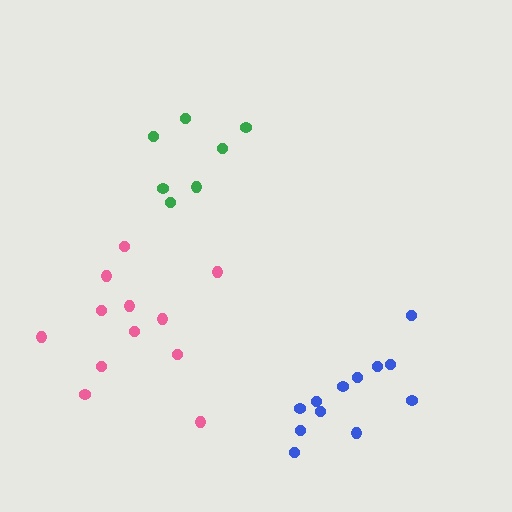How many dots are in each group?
Group 1: 12 dots, Group 2: 12 dots, Group 3: 7 dots (31 total).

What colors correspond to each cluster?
The clusters are colored: blue, pink, green.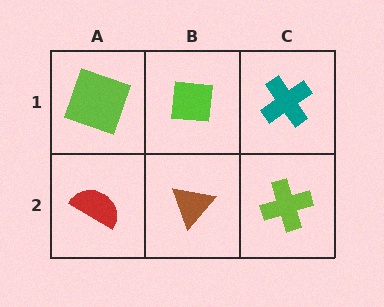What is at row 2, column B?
A brown triangle.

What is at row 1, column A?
A lime square.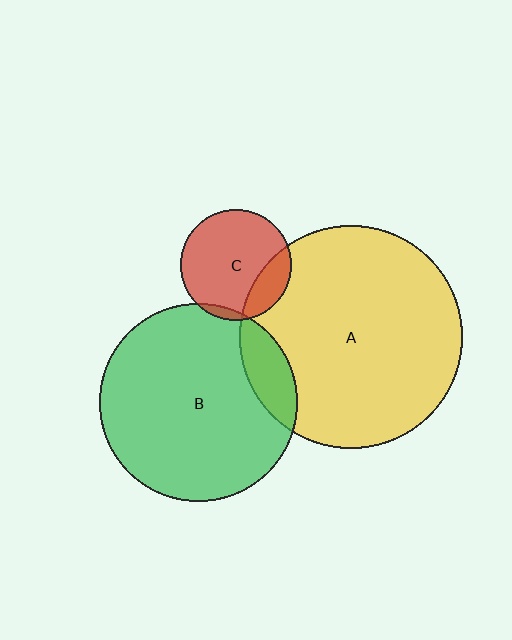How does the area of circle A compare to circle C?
Approximately 4.0 times.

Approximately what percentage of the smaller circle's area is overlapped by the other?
Approximately 5%.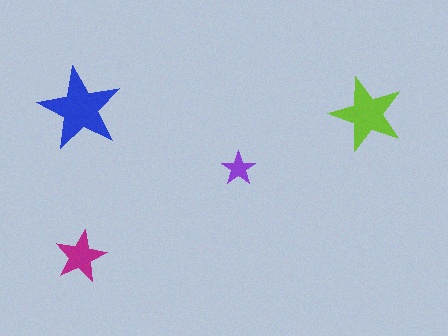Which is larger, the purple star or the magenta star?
The magenta one.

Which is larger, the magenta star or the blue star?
The blue one.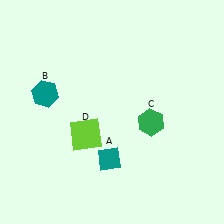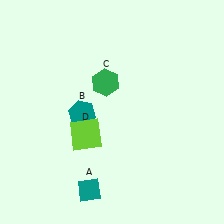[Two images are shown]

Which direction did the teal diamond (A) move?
The teal diamond (A) moved down.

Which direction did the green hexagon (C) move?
The green hexagon (C) moved left.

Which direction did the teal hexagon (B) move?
The teal hexagon (B) moved right.